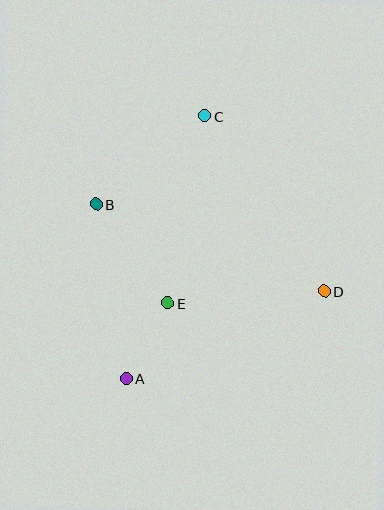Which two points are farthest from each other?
Points A and C are farthest from each other.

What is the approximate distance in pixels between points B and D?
The distance between B and D is approximately 244 pixels.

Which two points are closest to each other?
Points A and E are closest to each other.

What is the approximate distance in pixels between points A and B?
The distance between A and B is approximately 177 pixels.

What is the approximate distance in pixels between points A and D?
The distance between A and D is approximately 217 pixels.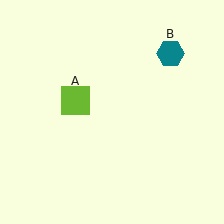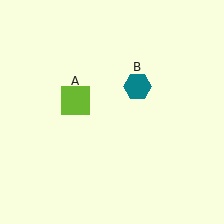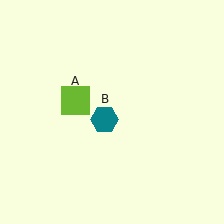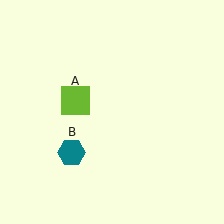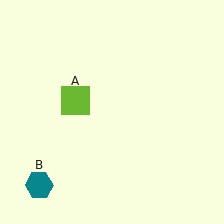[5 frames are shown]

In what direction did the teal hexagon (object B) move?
The teal hexagon (object B) moved down and to the left.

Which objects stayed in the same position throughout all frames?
Lime square (object A) remained stationary.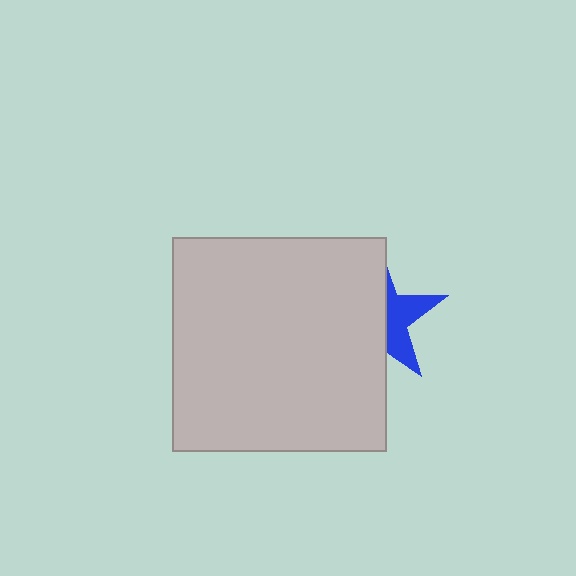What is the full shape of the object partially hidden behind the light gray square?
The partially hidden object is a blue star.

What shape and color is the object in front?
The object in front is a light gray square.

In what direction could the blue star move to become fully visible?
The blue star could move right. That would shift it out from behind the light gray square entirely.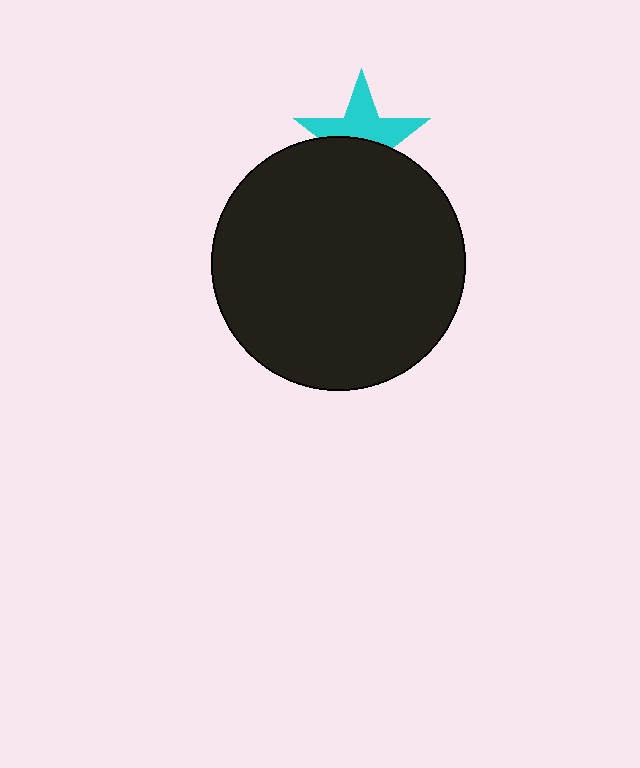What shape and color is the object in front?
The object in front is a black circle.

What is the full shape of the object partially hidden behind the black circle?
The partially hidden object is a cyan star.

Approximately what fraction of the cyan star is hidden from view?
Roughly 47% of the cyan star is hidden behind the black circle.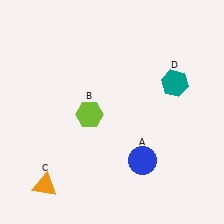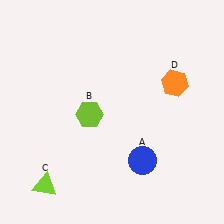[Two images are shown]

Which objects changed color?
C changed from orange to lime. D changed from teal to orange.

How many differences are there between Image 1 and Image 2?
There are 2 differences between the two images.